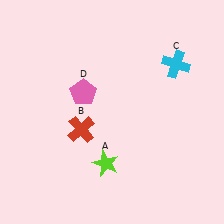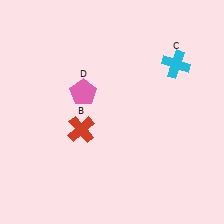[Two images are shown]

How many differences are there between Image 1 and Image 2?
There is 1 difference between the two images.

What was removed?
The lime star (A) was removed in Image 2.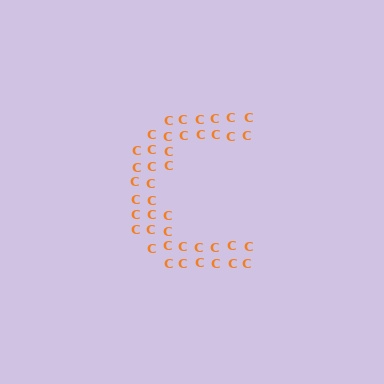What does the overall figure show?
The overall figure shows the letter C.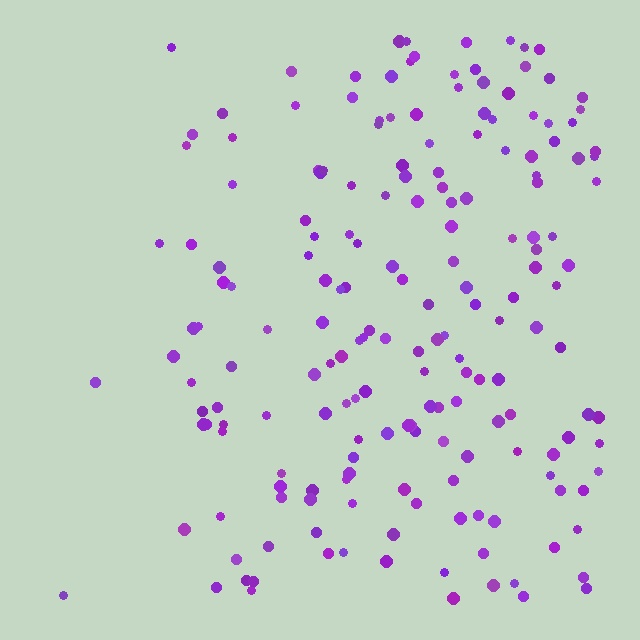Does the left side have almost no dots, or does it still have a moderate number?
Still a moderate number, just noticeably fewer than the right.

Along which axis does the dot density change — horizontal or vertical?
Horizontal.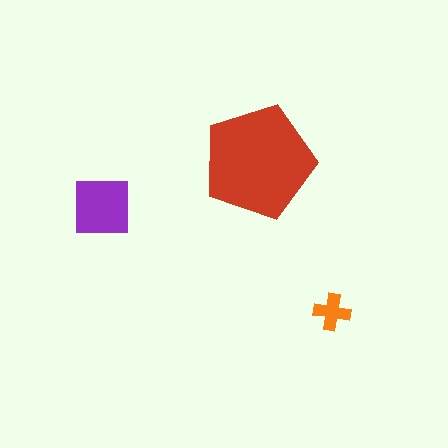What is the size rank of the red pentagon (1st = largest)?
1st.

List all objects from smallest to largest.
The orange cross, the purple square, the red pentagon.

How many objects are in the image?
There are 3 objects in the image.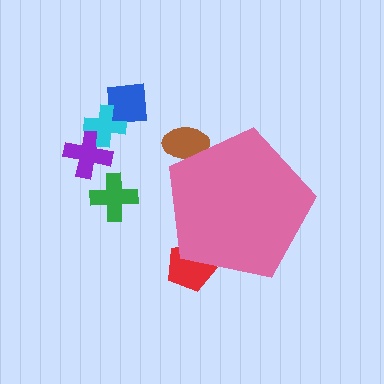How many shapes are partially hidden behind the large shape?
2 shapes are partially hidden.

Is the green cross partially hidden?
No, the green cross is fully visible.